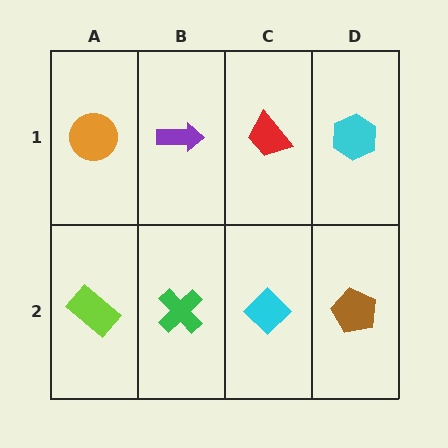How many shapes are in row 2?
4 shapes.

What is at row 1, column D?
A cyan hexagon.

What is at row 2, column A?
A lime rectangle.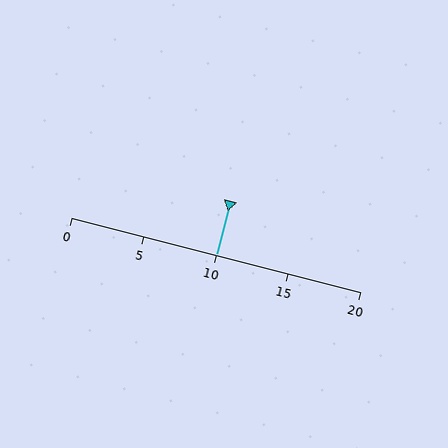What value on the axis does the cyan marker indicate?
The marker indicates approximately 10.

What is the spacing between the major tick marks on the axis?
The major ticks are spaced 5 apart.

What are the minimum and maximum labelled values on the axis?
The axis runs from 0 to 20.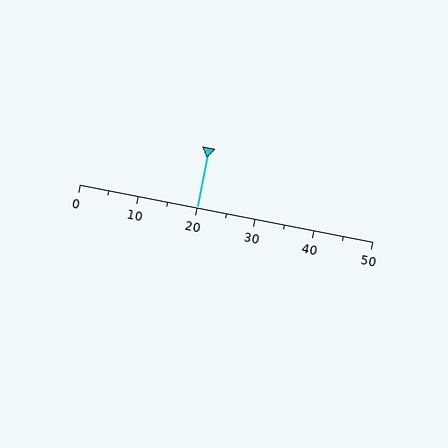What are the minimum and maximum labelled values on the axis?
The axis runs from 0 to 50.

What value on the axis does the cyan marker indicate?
The marker indicates approximately 20.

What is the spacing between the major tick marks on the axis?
The major ticks are spaced 10 apart.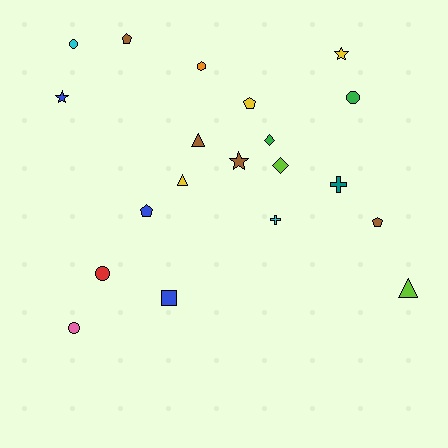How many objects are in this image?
There are 20 objects.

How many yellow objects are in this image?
There are 3 yellow objects.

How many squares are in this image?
There is 1 square.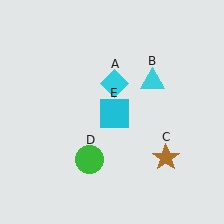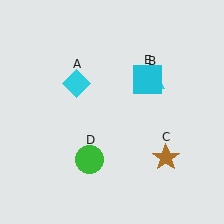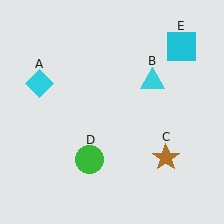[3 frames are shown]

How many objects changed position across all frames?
2 objects changed position: cyan diamond (object A), cyan square (object E).